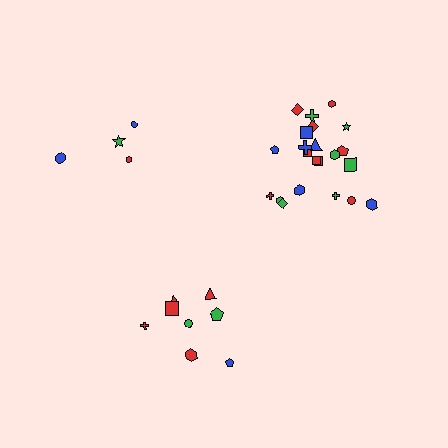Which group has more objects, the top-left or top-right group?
The top-right group.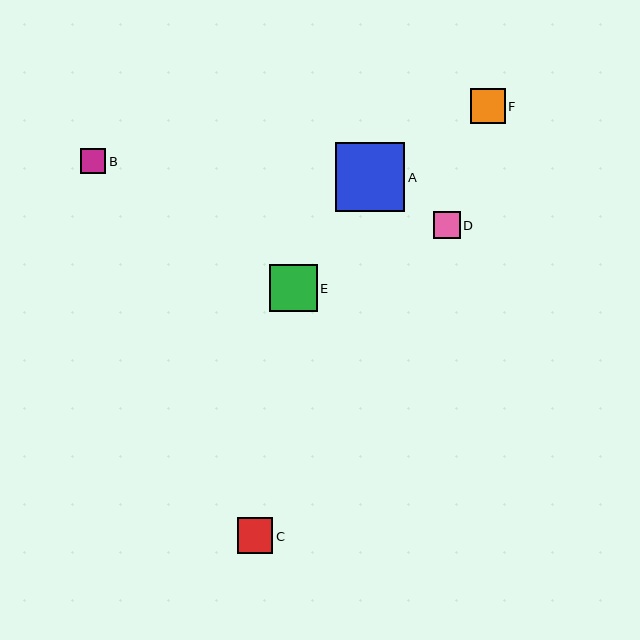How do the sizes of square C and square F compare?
Square C and square F are approximately the same size.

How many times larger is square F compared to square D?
Square F is approximately 1.3 times the size of square D.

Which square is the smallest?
Square B is the smallest with a size of approximately 25 pixels.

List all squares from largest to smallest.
From largest to smallest: A, E, C, F, D, B.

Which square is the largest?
Square A is the largest with a size of approximately 69 pixels.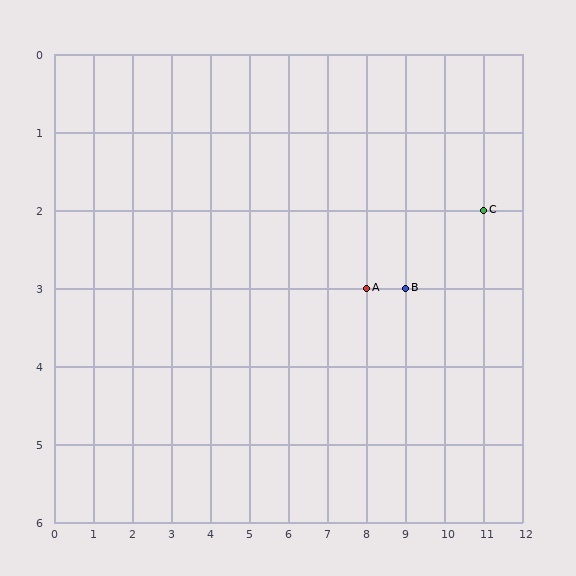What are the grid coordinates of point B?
Point B is at grid coordinates (9, 3).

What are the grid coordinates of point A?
Point A is at grid coordinates (8, 3).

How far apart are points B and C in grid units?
Points B and C are 2 columns and 1 row apart (about 2.2 grid units diagonally).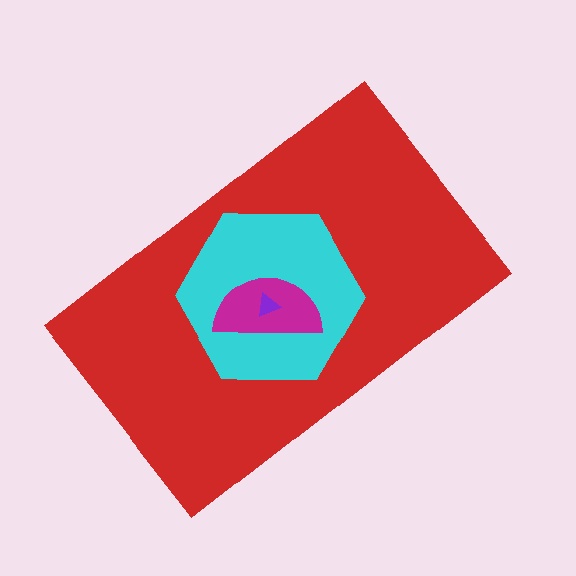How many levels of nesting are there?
4.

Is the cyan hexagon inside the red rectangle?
Yes.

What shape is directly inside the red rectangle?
The cyan hexagon.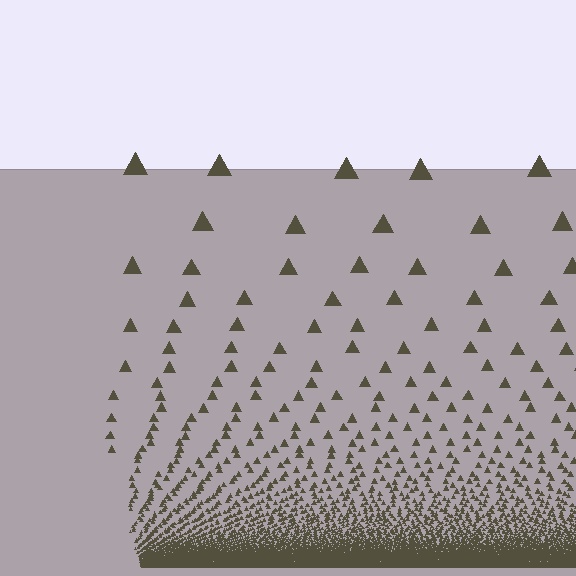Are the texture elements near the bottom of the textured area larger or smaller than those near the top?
Smaller. The gradient is inverted — elements near the bottom are smaller and denser.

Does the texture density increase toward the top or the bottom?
Density increases toward the bottom.